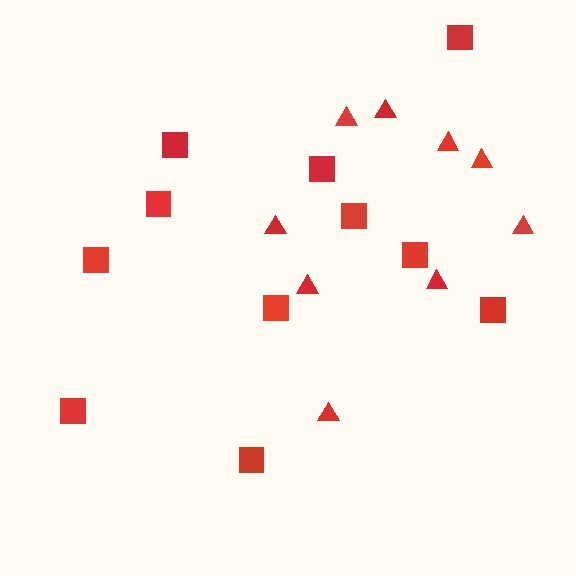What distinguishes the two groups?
There are 2 groups: one group of triangles (9) and one group of squares (11).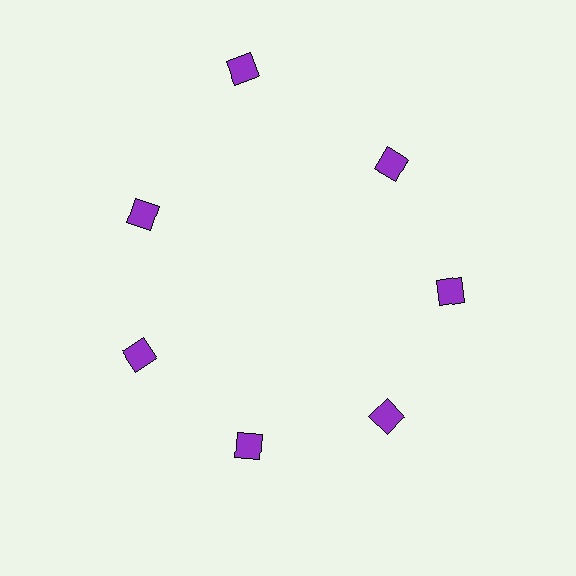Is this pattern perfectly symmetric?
No. The 7 purple diamonds are arranged in a ring, but one element near the 12 o'clock position is pushed outward from the center, breaking the 7-fold rotational symmetry.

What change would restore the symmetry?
The symmetry would be restored by moving it inward, back onto the ring so that all 7 diamonds sit at equal angles and equal distance from the center.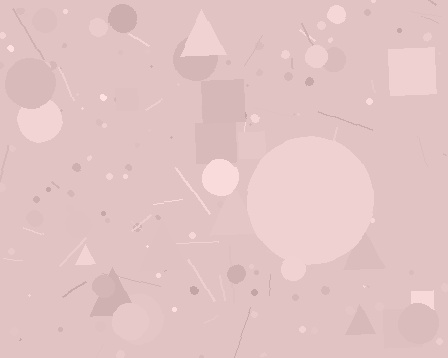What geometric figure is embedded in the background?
A circle is embedded in the background.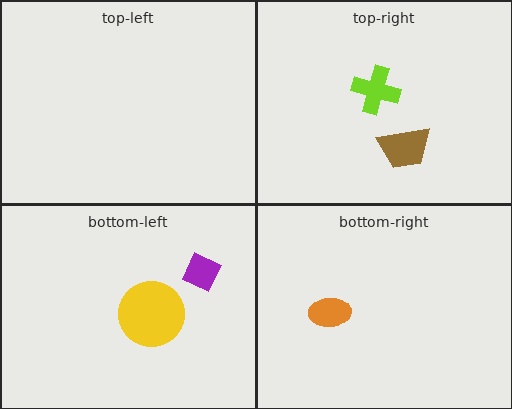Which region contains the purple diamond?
The bottom-left region.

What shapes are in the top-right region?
The lime cross, the brown trapezoid.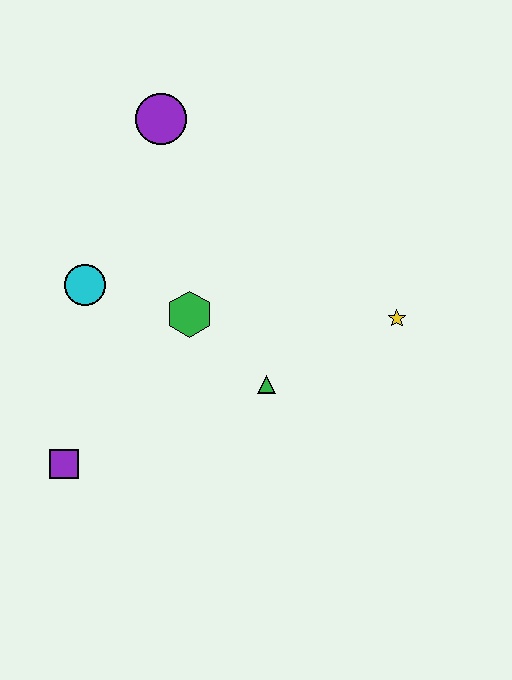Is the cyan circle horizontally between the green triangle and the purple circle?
No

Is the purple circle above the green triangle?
Yes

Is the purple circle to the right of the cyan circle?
Yes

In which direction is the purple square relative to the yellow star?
The purple square is to the left of the yellow star.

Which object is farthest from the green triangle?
The purple circle is farthest from the green triangle.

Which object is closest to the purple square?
The cyan circle is closest to the purple square.